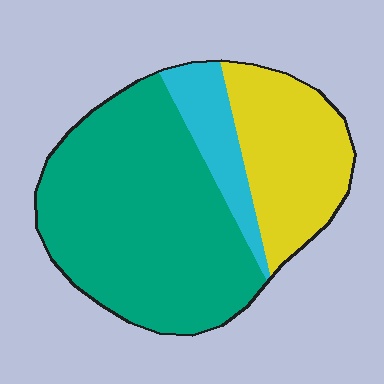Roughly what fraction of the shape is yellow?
Yellow takes up about one quarter (1/4) of the shape.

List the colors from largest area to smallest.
From largest to smallest: teal, yellow, cyan.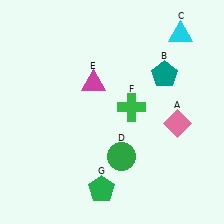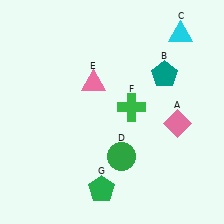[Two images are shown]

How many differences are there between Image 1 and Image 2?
There is 1 difference between the two images.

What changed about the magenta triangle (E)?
In Image 1, E is magenta. In Image 2, it changed to pink.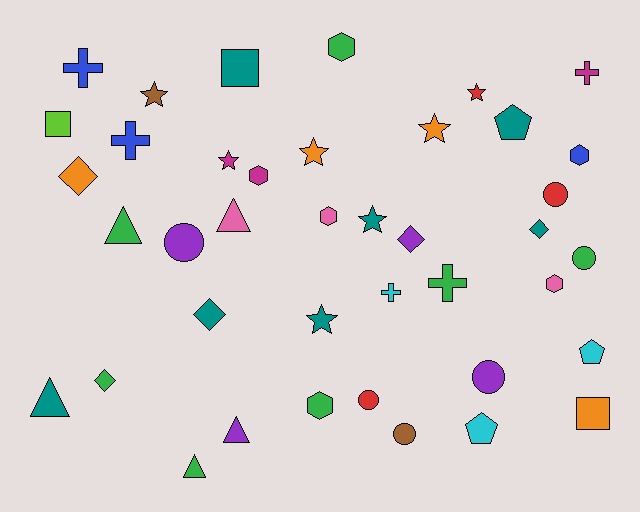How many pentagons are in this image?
There are 3 pentagons.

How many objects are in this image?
There are 40 objects.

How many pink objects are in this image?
There are 3 pink objects.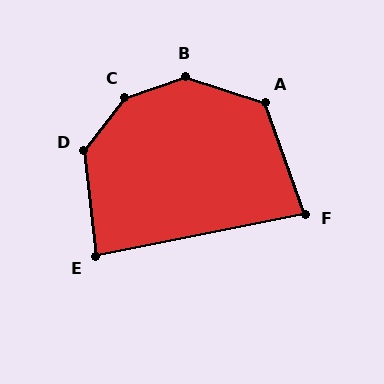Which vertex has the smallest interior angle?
F, at approximately 82 degrees.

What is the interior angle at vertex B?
Approximately 143 degrees (obtuse).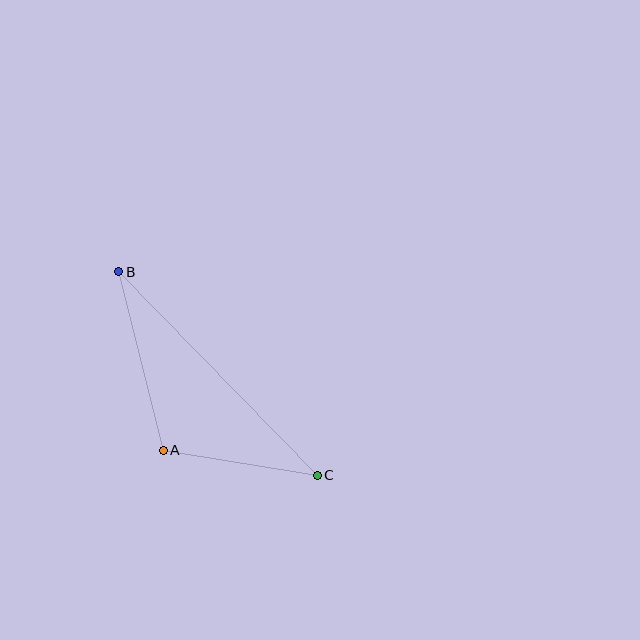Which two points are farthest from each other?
Points B and C are farthest from each other.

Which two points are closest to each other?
Points A and C are closest to each other.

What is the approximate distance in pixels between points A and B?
The distance between A and B is approximately 184 pixels.